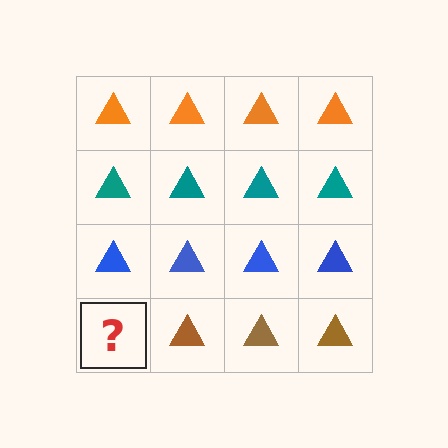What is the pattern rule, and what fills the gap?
The rule is that each row has a consistent color. The gap should be filled with a brown triangle.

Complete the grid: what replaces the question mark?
The question mark should be replaced with a brown triangle.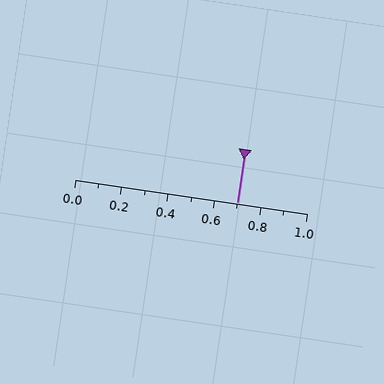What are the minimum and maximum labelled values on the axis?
The axis runs from 0.0 to 1.0.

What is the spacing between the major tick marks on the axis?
The major ticks are spaced 0.2 apart.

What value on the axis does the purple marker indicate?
The marker indicates approximately 0.7.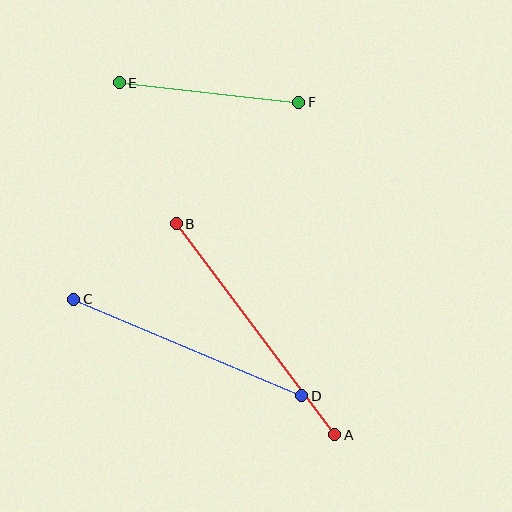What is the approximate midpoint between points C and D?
The midpoint is at approximately (188, 347) pixels.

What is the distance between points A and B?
The distance is approximately 264 pixels.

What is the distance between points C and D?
The distance is approximately 248 pixels.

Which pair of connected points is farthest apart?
Points A and B are farthest apart.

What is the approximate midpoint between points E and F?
The midpoint is at approximately (209, 93) pixels.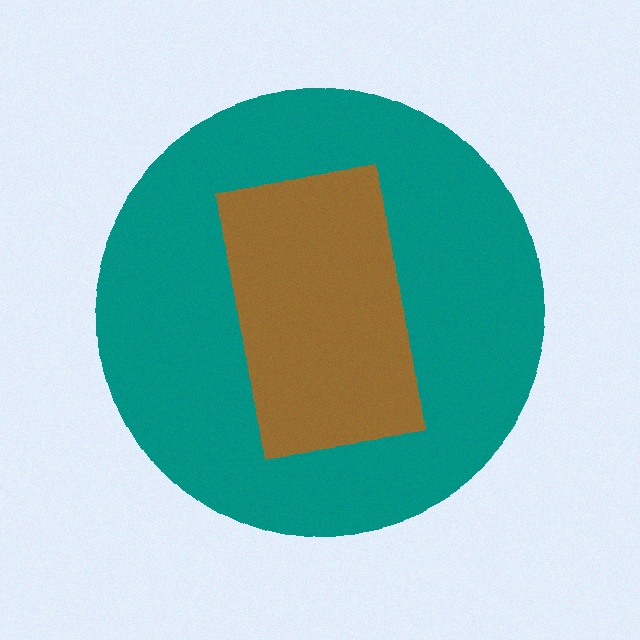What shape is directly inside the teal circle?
The brown rectangle.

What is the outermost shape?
The teal circle.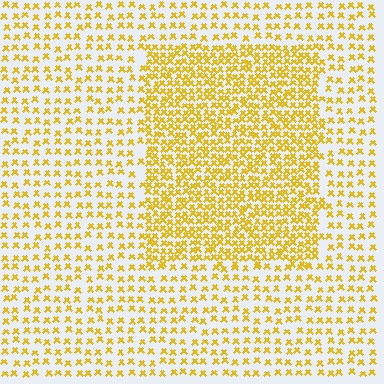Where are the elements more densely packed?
The elements are more densely packed inside the rectangle boundary.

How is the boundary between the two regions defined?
The boundary is defined by a change in element density (approximately 2.1x ratio). All elements are the same color, size, and shape.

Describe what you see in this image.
The image contains small yellow elements arranged at two different densities. A rectangle-shaped region is visible where the elements are more densely packed than the surrounding area.